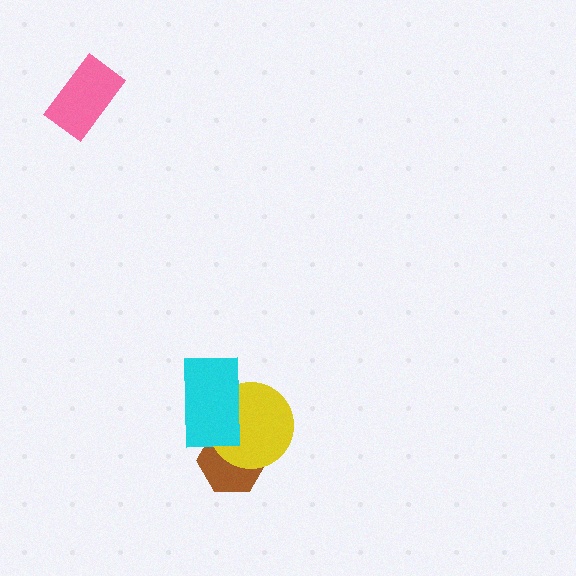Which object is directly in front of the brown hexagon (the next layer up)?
The yellow circle is directly in front of the brown hexagon.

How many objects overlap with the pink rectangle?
0 objects overlap with the pink rectangle.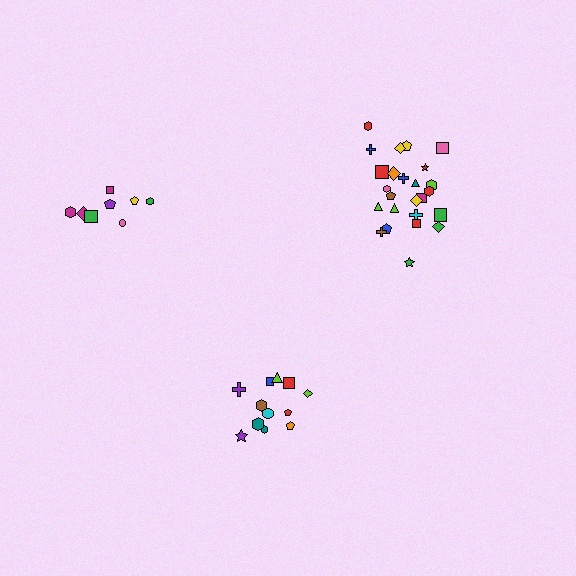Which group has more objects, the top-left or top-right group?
The top-right group.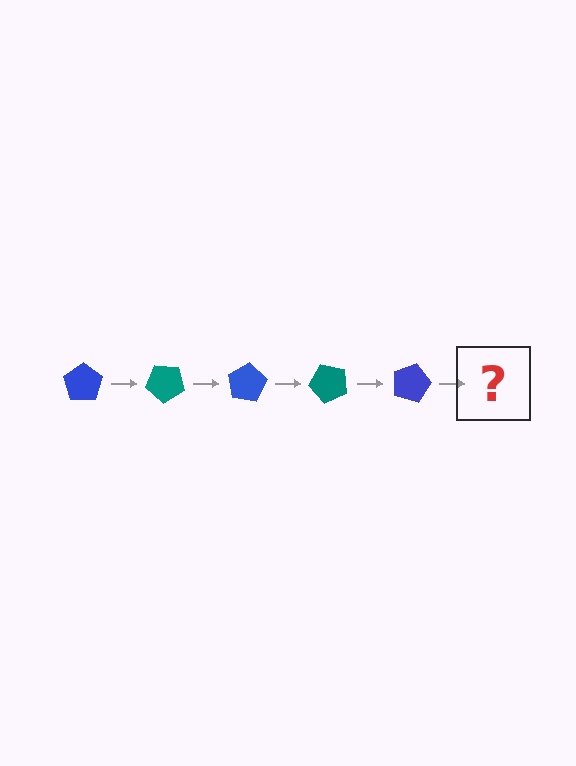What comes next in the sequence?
The next element should be a teal pentagon, rotated 200 degrees from the start.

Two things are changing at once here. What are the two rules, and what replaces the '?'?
The two rules are that it rotates 40 degrees each step and the color cycles through blue and teal. The '?' should be a teal pentagon, rotated 200 degrees from the start.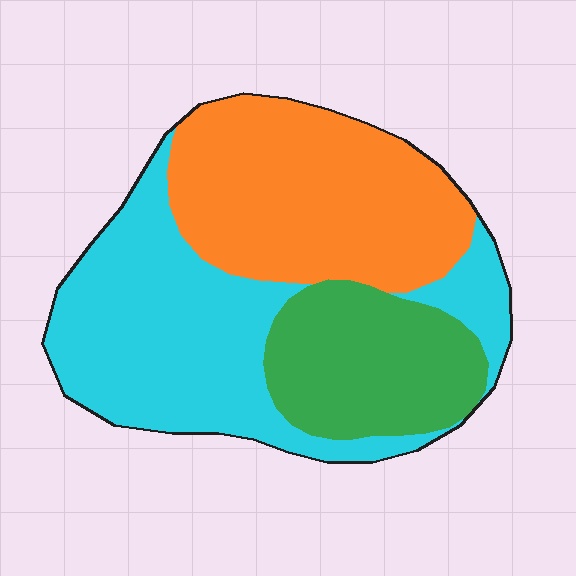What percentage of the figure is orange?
Orange takes up between a third and a half of the figure.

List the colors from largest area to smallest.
From largest to smallest: cyan, orange, green.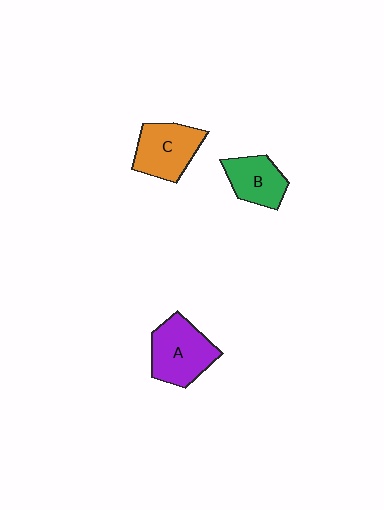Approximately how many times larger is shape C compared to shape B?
Approximately 1.3 times.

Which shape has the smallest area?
Shape B (green).